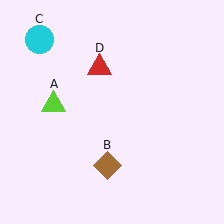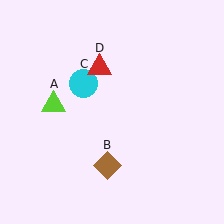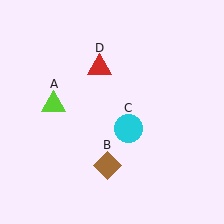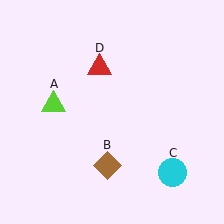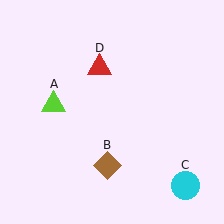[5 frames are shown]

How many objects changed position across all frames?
1 object changed position: cyan circle (object C).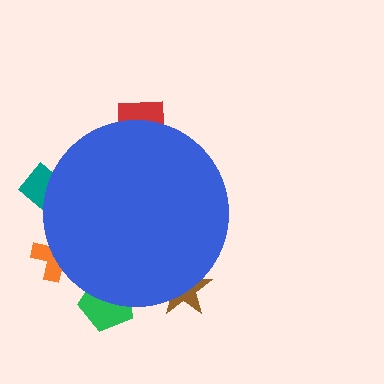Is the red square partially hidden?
Yes, the red square is partially hidden behind the blue circle.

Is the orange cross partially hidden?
Yes, the orange cross is partially hidden behind the blue circle.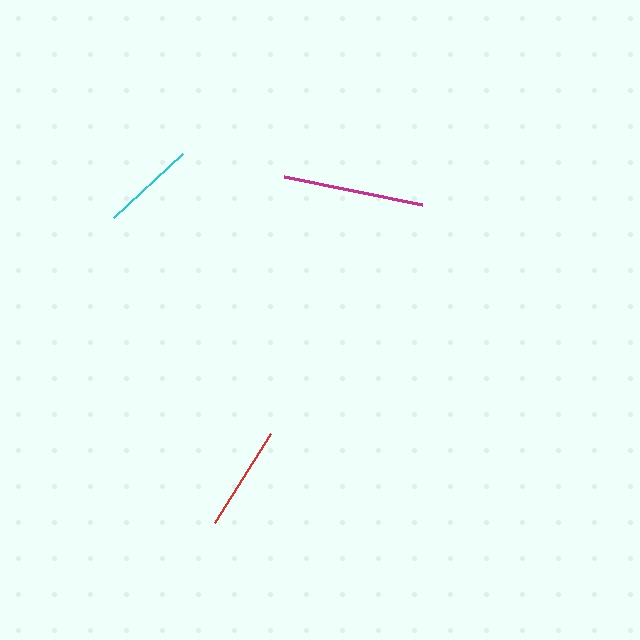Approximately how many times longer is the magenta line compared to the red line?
The magenta line is approximately 1.3 times the length of the red line.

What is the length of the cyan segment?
The cyan segment is approximately 94 pixels long.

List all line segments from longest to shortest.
From longest to shortest: magenta, red, cyan.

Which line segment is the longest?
The magenta line is the longest at approximately 141 pixels.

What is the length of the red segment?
The red segment is approximately 105 pixels long.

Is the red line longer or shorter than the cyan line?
The red line is longer than the cyan line.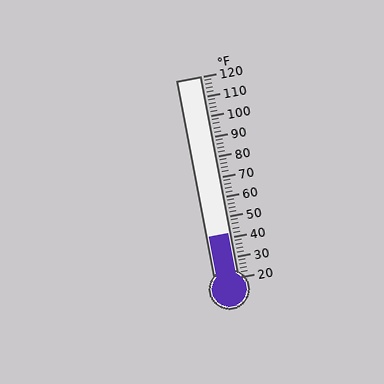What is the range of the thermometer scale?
The thermometer scale ranges from 20°F to 120°F.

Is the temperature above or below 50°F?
The temperature is below 50°F.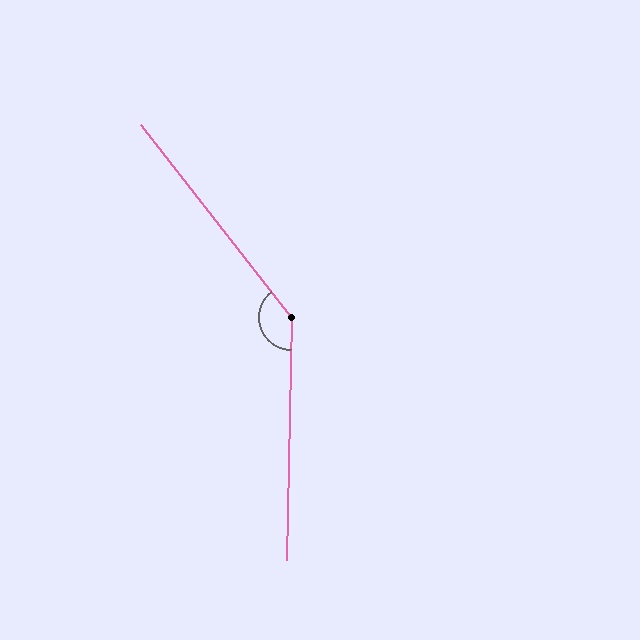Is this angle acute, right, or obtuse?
It is obtuse.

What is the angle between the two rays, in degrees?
Approximately 141 degrees.